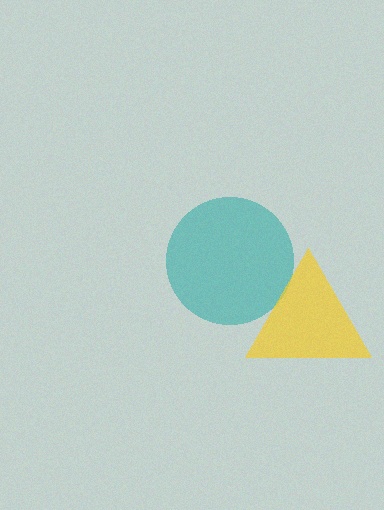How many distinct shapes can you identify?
There are 2 distinct shapes: a teal circle, a yellow triangle.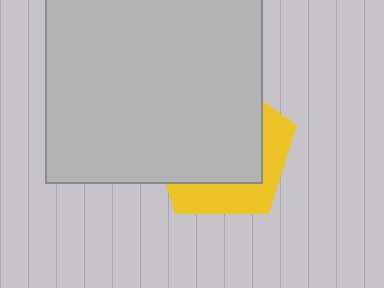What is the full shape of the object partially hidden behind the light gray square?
The partially hidden object is a yellow pentagon.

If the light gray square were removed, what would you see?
You would see the complete yellow pentagon.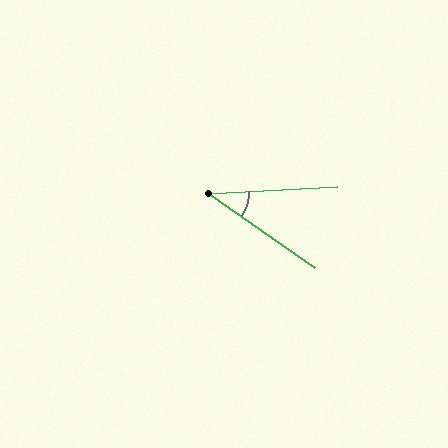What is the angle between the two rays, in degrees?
Approximately 38 degrees.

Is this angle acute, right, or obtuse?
It is acute.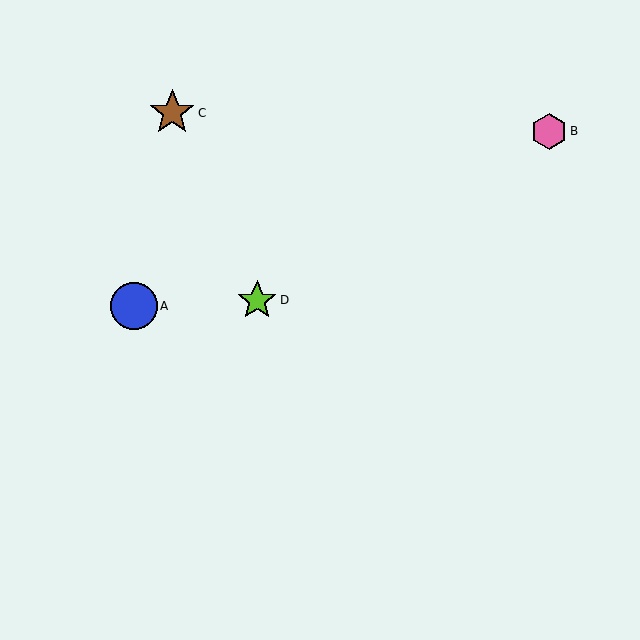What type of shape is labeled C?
Shape C is a brown star.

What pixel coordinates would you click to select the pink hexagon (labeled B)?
Click at (549, 132) to select the pink hexagon B.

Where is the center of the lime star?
The center of the lime star is at (257, 300).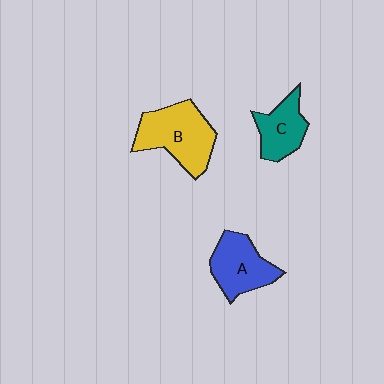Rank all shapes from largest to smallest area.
From largest to smallest: B (yellow), A (blue), C (teal).